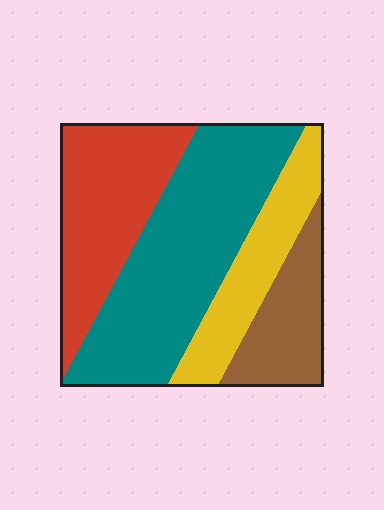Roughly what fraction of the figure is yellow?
Yellow takes up about one sixth (1/6) of the figure.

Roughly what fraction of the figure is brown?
Brown covers roughly 15% of the figure.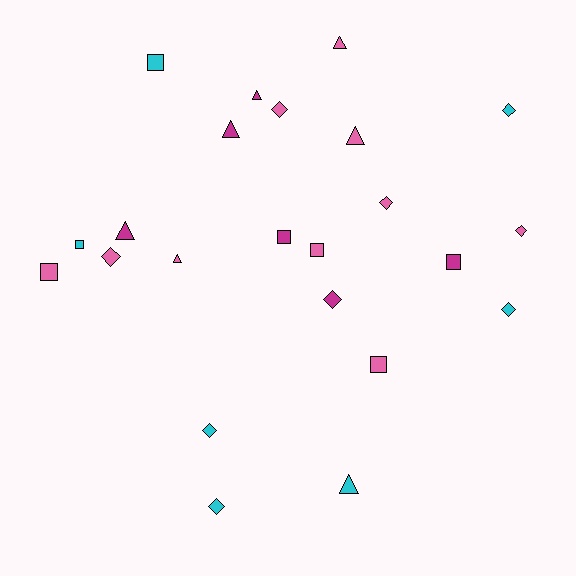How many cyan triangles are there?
There is 1 cyan triangle.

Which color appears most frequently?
Pink, with 10 objects.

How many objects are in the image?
There are 23 objects.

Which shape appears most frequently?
Diamond, with 9 objects.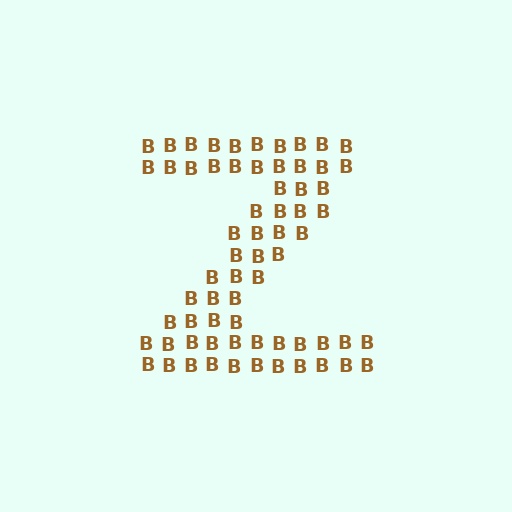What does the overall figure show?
The overall figure shows the letter Z.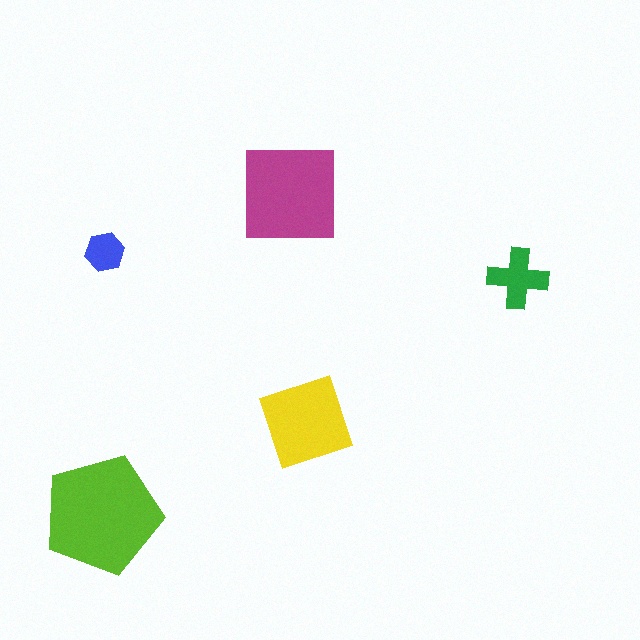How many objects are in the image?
There are 5 objects in the image.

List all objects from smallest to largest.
The blue hexagon, the green cross, the yellow diamond, the magenta square, the lime pentagon.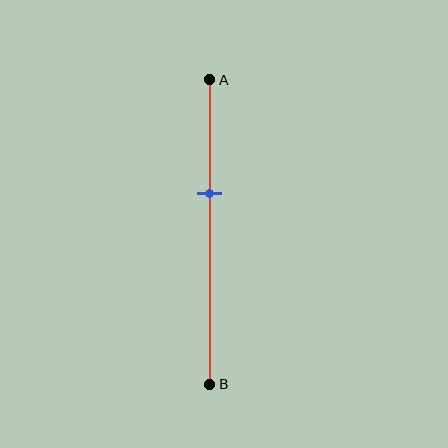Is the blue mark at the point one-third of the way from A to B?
No, the mark is at about 40% from A, not at the 33% one-third point.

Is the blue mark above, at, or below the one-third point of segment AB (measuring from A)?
The blue mark is below the one-third point of segment AB.